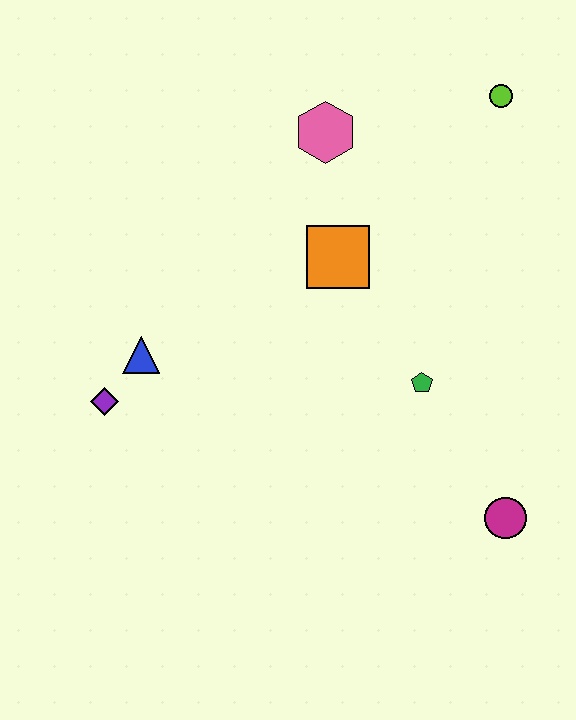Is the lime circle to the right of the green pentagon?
Yes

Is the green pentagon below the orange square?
Yes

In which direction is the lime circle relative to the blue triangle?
The lime circle is to the right of the blue triangle.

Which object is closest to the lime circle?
The pink hexagon is closest to the lime circle.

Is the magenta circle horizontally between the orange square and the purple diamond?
No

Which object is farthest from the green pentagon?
The purple diamond is farthest from the green pentagon.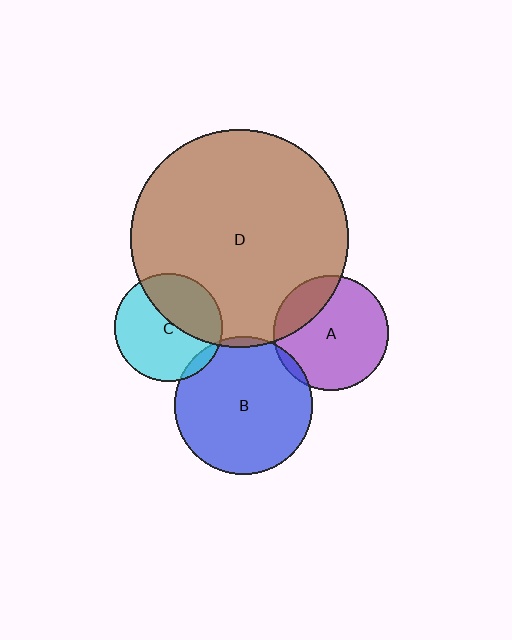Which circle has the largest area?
Circle D (brown).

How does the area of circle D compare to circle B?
Approximately 2.5 times.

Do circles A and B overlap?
Yes.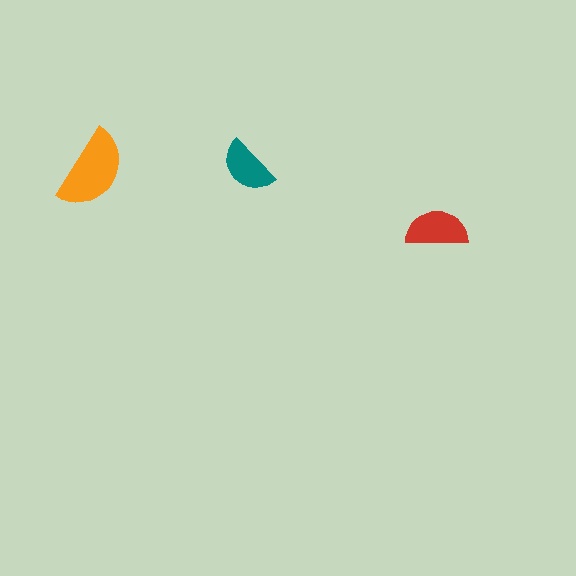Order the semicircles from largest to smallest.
the orange one, the red one, the teal one.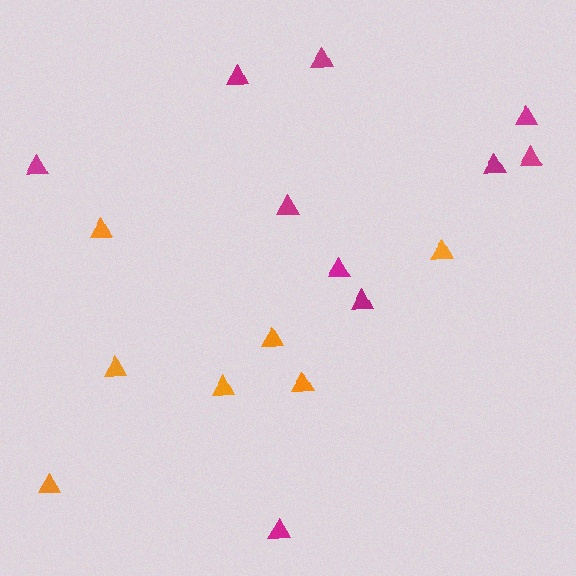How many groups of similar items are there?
There are 2 groups: one group of orange triangles (7) and one group of magenta triangles (10).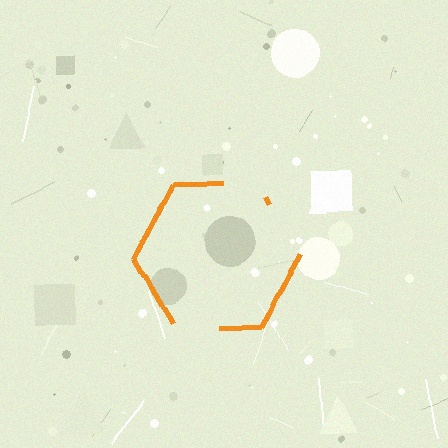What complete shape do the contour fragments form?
The contour fragments form a hexagon.